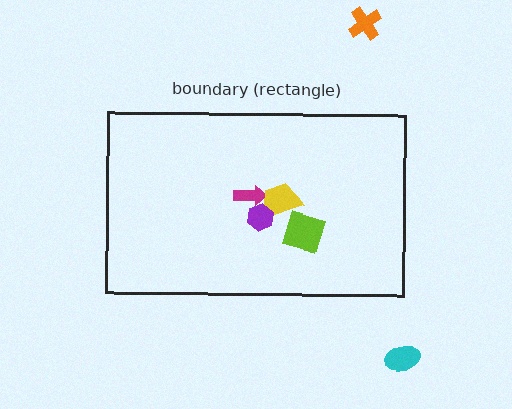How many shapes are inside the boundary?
4 inside, 2 outside.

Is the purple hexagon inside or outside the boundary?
Inside.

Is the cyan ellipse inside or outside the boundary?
Outside.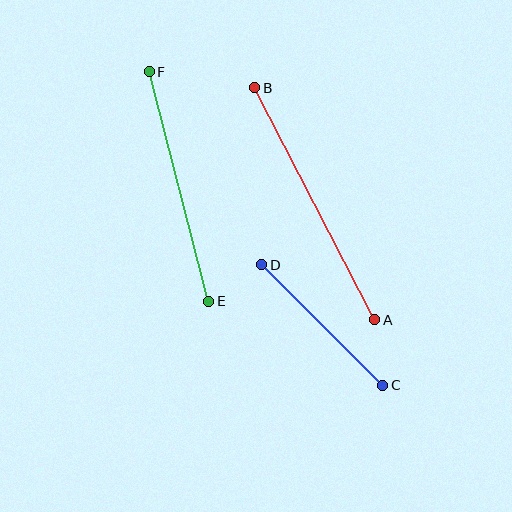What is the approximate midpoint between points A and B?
The midpoint is at approximately (315, 204) pixels.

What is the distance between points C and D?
The distance is approximately 171 pixels.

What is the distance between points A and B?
The distance is approximately 261 pixels.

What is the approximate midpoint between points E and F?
The midpoint is at approximately (179, 187) pixels.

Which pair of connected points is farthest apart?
Points A and B are farthest apart.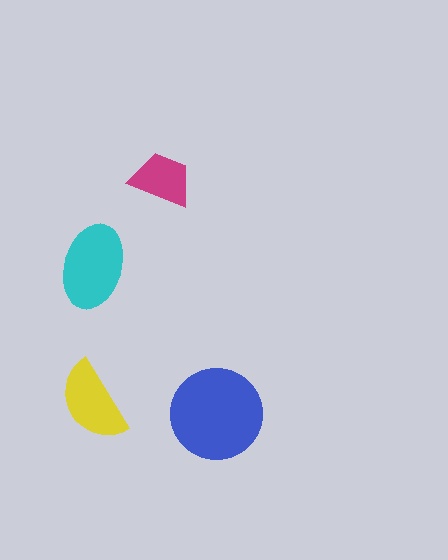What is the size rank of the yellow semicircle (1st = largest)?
3rd.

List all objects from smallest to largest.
The magenta trapezoid, the yellow semicircle, the cyan ellipse, the blue circle.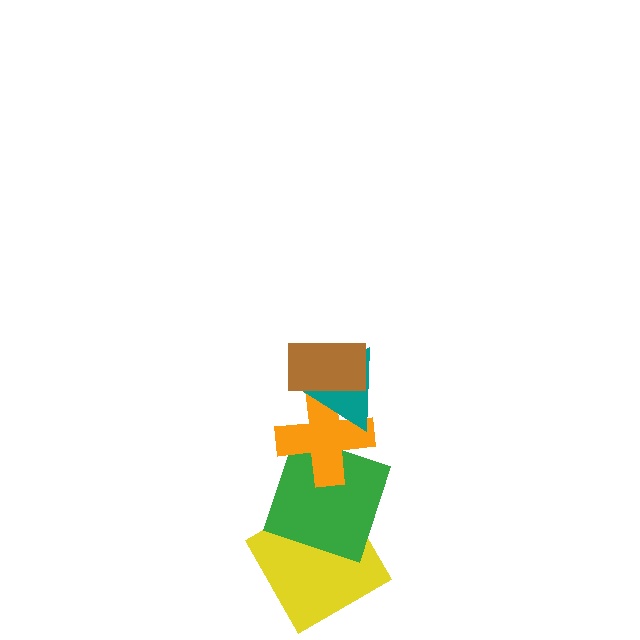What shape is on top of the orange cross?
The teal triangle is on top of the orange cross.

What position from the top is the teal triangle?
The teal triangle is 2nd from the top.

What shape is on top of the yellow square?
The green square is on top of the yellow square.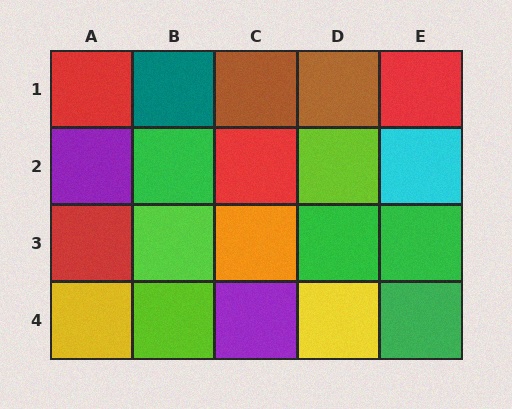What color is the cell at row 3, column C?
Orange.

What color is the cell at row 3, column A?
Red.